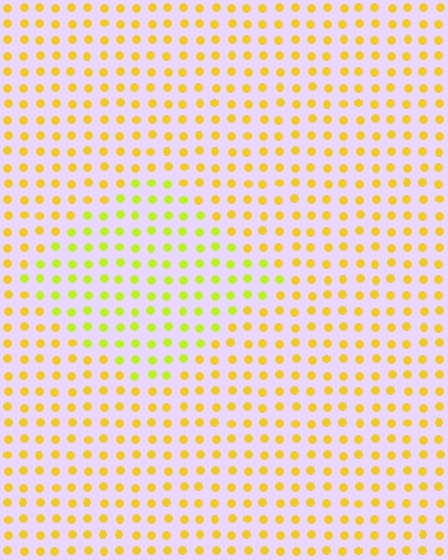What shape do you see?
I see a diamond.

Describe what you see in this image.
The image is filled with small yellow elements in a uniform arrangement. A diamond-shaped region is visible where the elements are tinted to a slightly different hue, forming a subtle color boundary.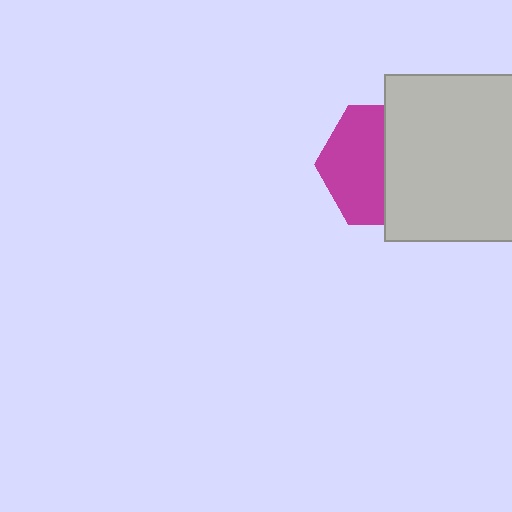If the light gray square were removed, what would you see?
You would see the complete magenta hexagon.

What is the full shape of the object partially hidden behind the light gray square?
The partially hidden object is a magenta hexagon.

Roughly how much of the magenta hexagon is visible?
About half of it is visible (roughly 50%).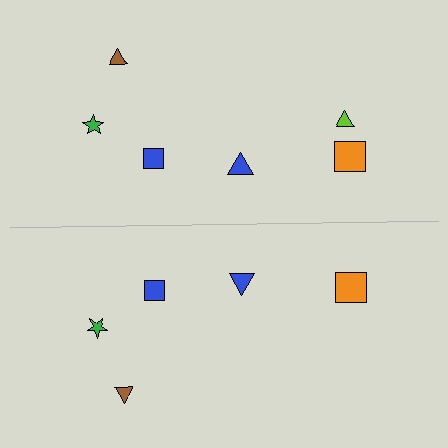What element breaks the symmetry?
A lime triangle is missing from the bottom side.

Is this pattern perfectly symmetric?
No, the pattern is not perfectly symmetric. A lime triangle is missing from the bottom side.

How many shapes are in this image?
There are 11 shapes in this image.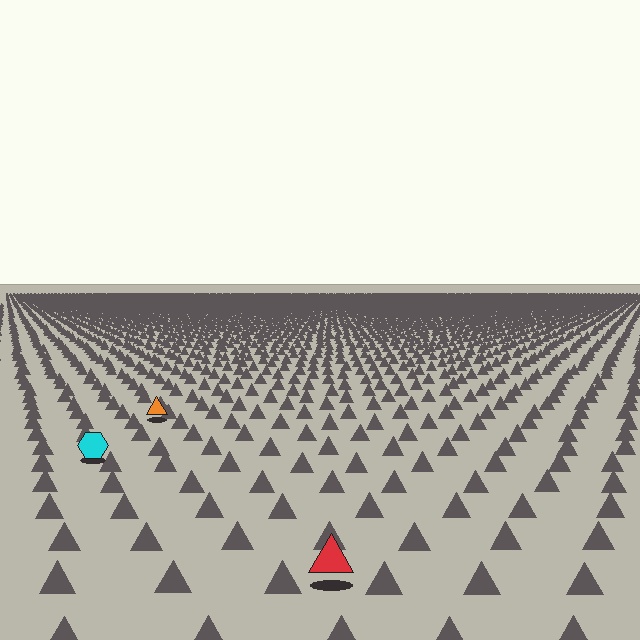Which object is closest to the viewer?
The red triangle is closest. The texture marks near it are larger and more spread out.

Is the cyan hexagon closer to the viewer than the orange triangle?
Yes. The cyan hexagon is closer — you can tell from the texture gradient: the ground texture is coarser near it.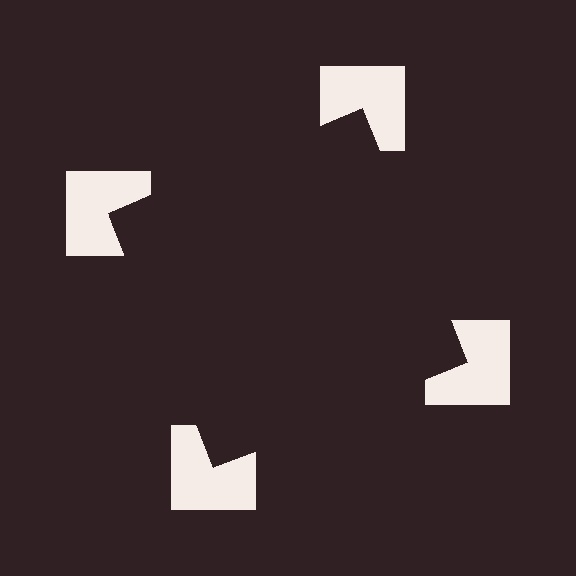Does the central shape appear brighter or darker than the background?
It typically appears slightly darker than the background, even though no actual brightness change is drawn.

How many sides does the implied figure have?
4 sides.